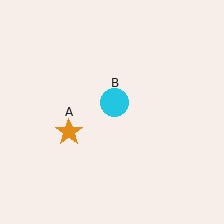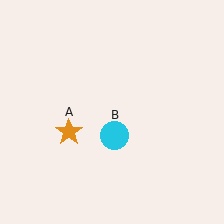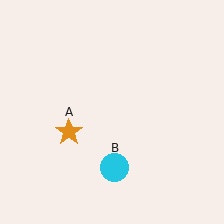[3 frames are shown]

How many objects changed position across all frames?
1 object changed position: cyan circle (object B).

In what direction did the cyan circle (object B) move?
The cyan circle (object B) moved down.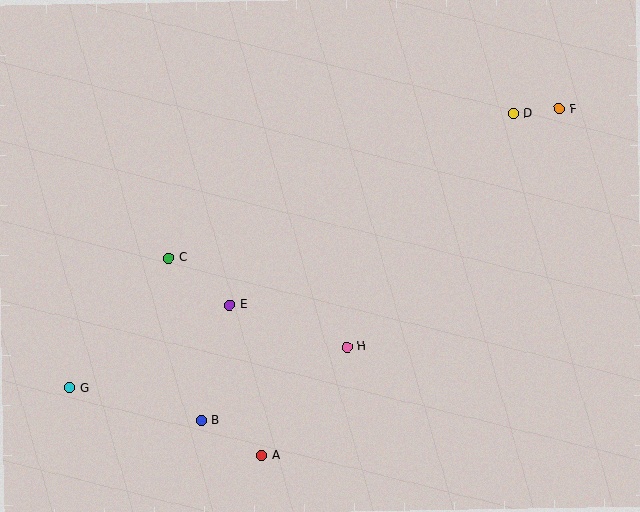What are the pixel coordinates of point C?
Point C is at (169, 258).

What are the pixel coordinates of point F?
Point F is at (559, 109).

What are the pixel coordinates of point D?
Point D is at (513, 113).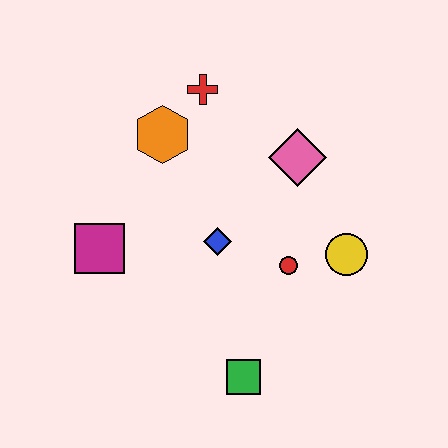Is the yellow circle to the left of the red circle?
No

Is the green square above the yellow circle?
No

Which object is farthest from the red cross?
The green square is farthest from the red cross.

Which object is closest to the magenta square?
The blue diamond is closest to the magenta square.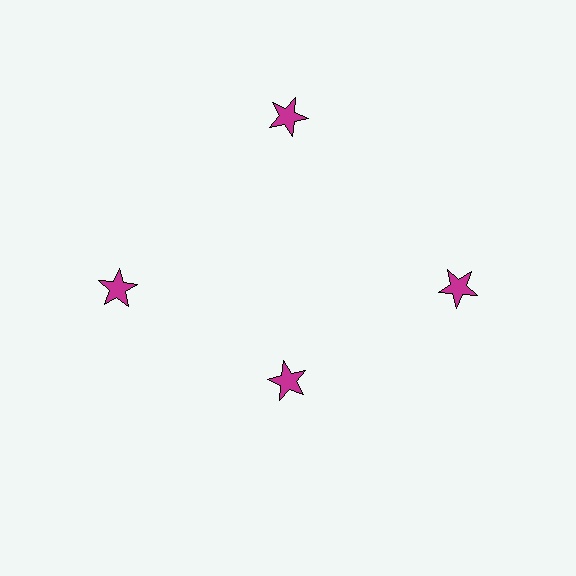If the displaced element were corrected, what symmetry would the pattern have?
It would have 4-fold rotational symmetry — the pattern would map onto itself every 90 degrees.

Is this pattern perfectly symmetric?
No. The 4 magenta stars are arranged in a ring, but one element near the 6 o'clock position is pulled inward toward the center, breaking the 4-fold rotational symmetry.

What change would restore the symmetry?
The symmetry would be restored by moving it outward, back onto the ring so that all 4 stars sit at equal angles and equal distance from the center.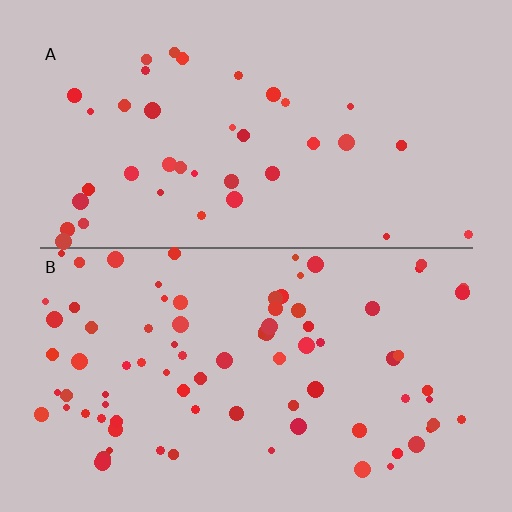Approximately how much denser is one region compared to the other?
Approximately 2.1× — region B over region A.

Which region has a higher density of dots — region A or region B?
B (the bottom).